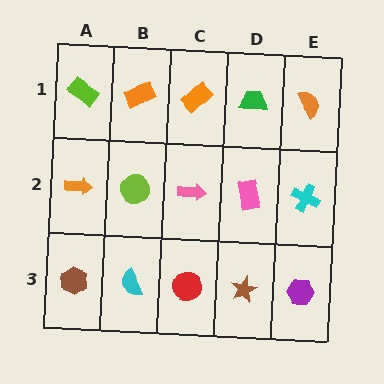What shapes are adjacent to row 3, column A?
An orange arrow (row 2, column A), a cyan semicircle (row 3, column B).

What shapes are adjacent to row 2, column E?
An orange semicircle (row 1, column E), a purple hexagon (row 3, column E), a pink rectangle (row 2, column D).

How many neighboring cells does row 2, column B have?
4.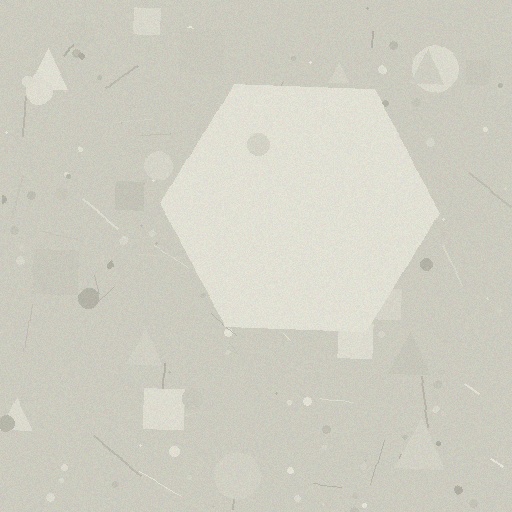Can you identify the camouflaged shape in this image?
The camouflaged shape is a hexagon.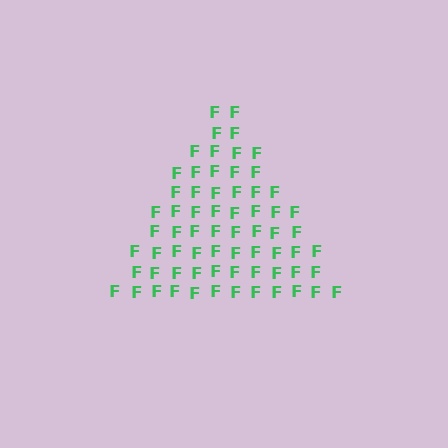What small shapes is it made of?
It is made of small letter F's.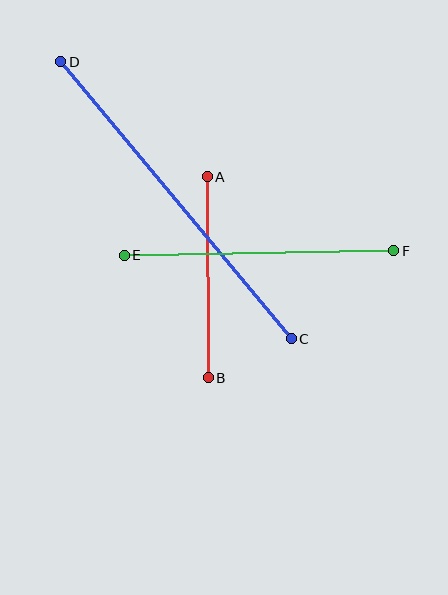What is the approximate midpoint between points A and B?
The midpoint is at approximately (208, 277) pixels.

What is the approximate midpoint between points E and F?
The midpoint is at approximately (259, 253) pixels.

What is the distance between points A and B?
The distance is approximately 201 pixels.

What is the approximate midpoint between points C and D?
The midpoint is at approximately (176, 200) pixels.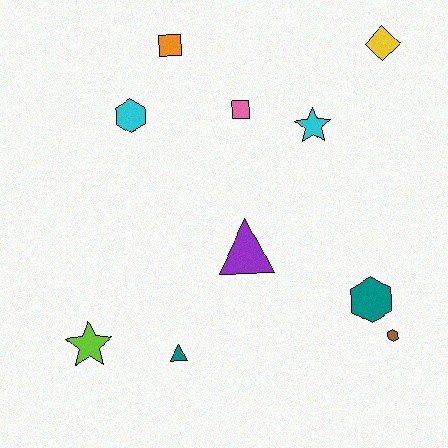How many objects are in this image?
There are 10 objects.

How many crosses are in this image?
There are no crosses.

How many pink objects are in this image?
There is 1 pink object.